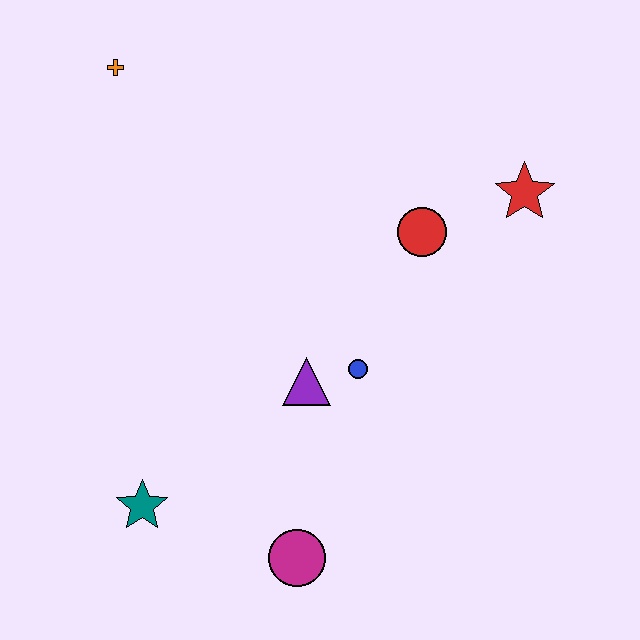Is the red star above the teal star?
Yes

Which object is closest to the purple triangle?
The blue circle is closest to the purple triangle.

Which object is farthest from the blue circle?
The orange cross is farthest from the blue circle.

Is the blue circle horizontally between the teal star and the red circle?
Yes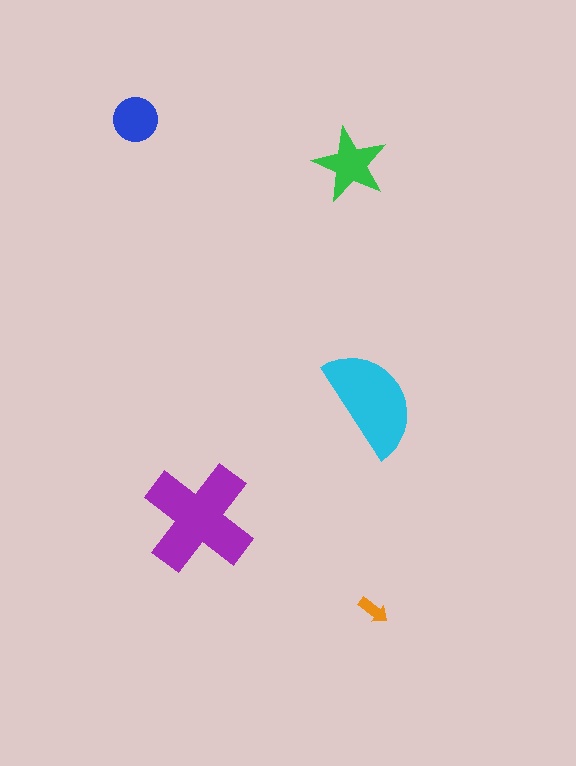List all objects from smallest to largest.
The orange arrow, the blue circle, the green star, the cyan semicircle, the purple cross.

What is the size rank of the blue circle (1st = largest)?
4th.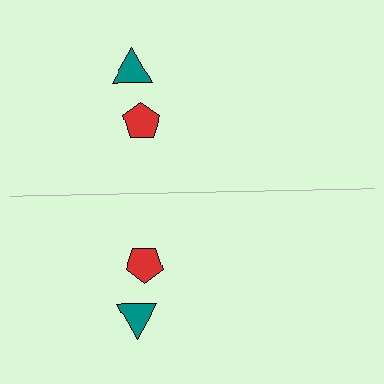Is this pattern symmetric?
Yes, this pattern has bilateral (reflection) symmetry.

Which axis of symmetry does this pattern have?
The pattern has a horizontal axis of symmetry running through the center of the image.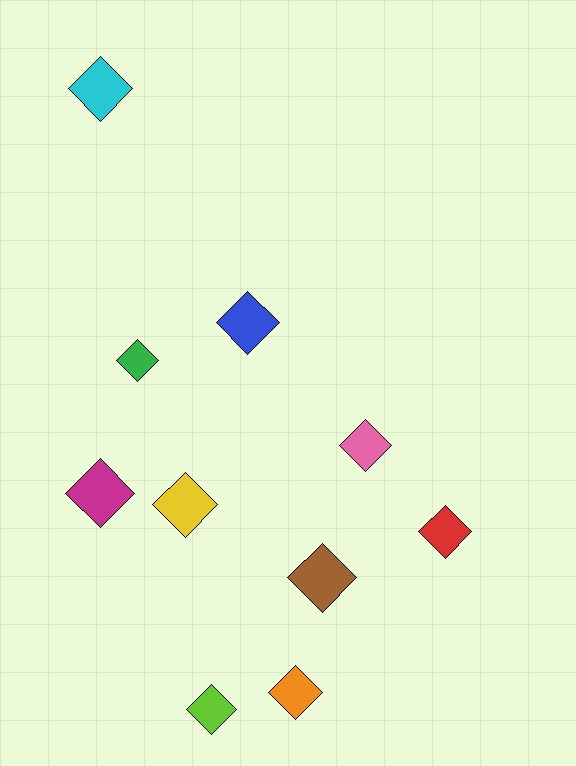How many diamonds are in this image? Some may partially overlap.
There are 10 diamonds.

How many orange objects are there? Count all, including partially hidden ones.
There is 1 orange object.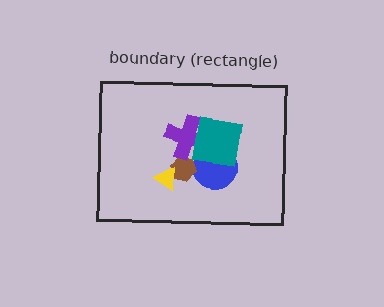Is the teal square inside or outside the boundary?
Inside.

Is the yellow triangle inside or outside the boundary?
Inside.